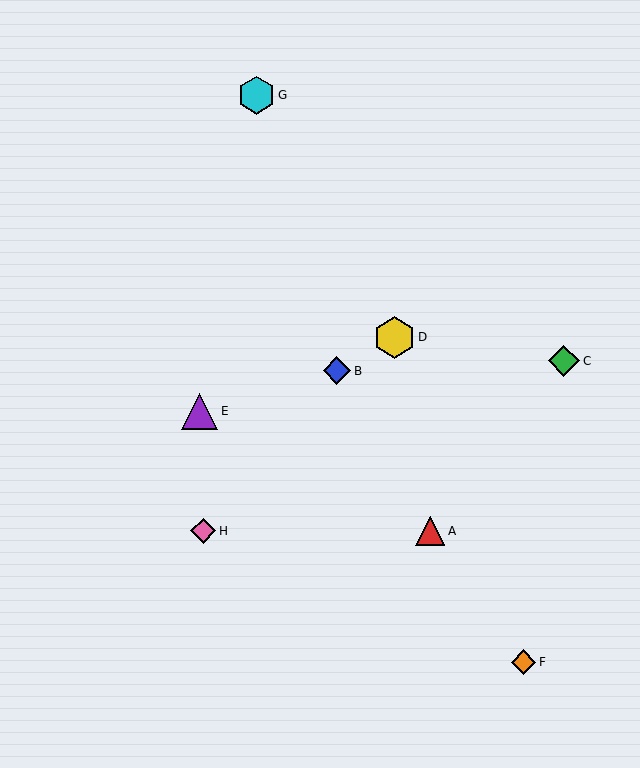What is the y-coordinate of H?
Object H is at y≈531.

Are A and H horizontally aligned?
Yes, both are at y≈531.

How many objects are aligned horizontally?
2 objects (A, H) are aligned horizontally.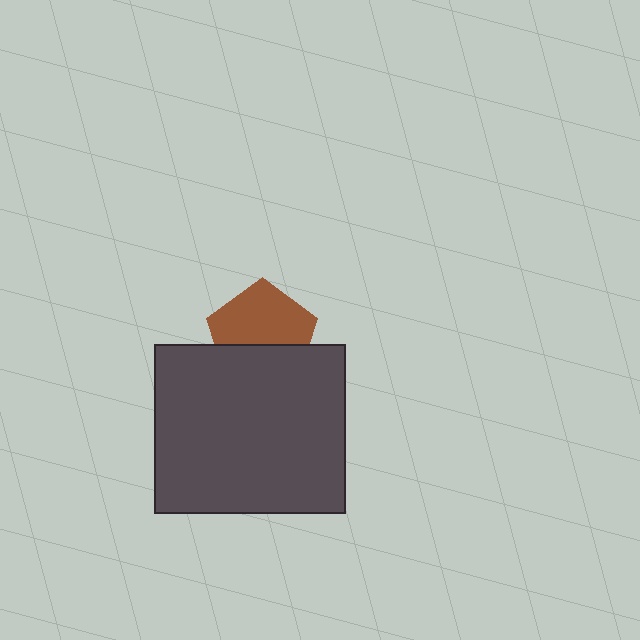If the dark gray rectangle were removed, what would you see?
You would see the complete brown pentagon.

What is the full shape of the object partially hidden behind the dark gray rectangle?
The partially hidden object is a brown pentagon.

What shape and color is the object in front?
The object in front is a dark gray rectangle.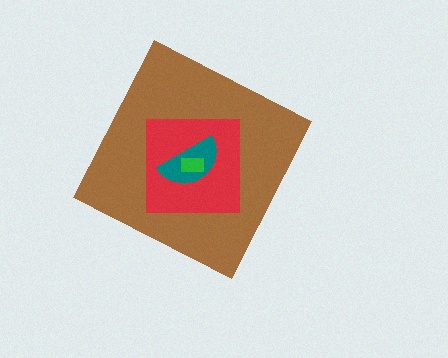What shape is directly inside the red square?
The teal semicircle.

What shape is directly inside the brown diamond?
The red square.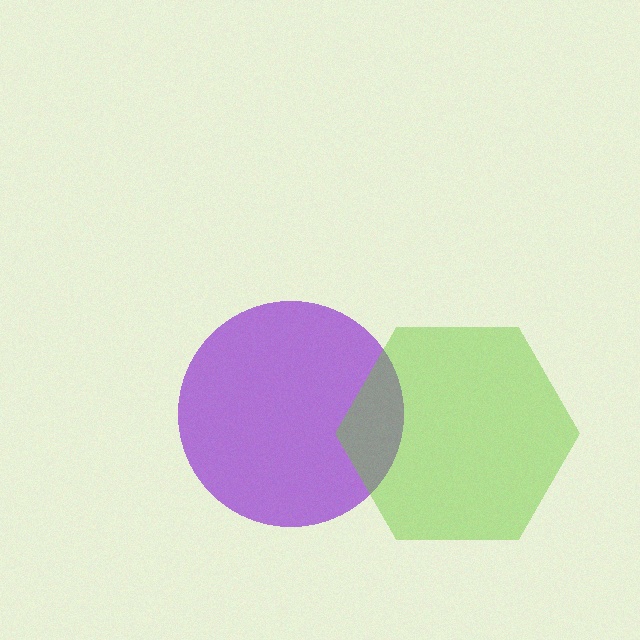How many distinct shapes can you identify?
There are 2 distinct shapes: a purple circle, a lime hexagon.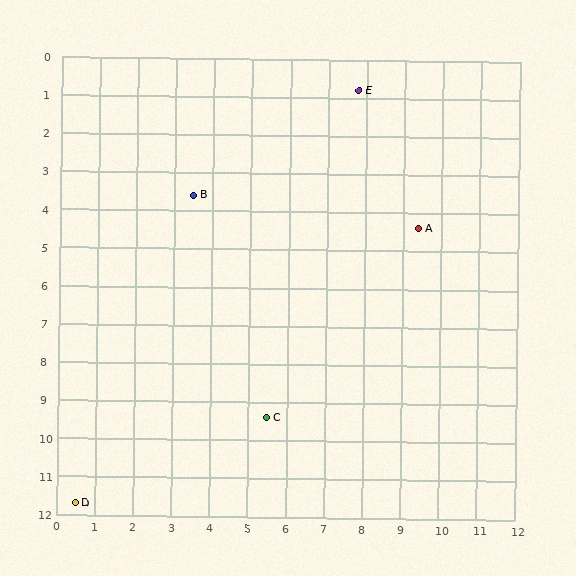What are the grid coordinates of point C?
Point C is at approximately (5.5, 9.4).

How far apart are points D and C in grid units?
Points D and C are about 5.5 grid units apart.